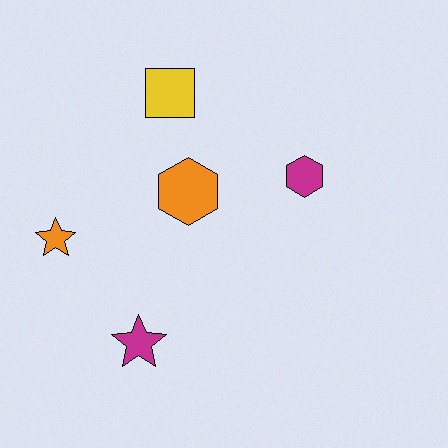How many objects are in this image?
There are 5 objects.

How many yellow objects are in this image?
There is 1 yellow object.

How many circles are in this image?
There are no circles.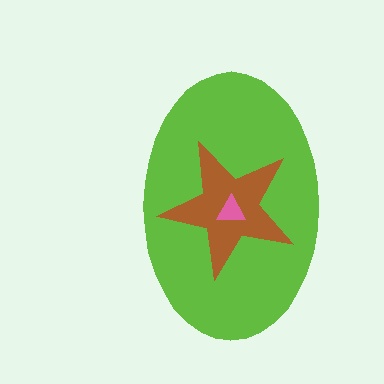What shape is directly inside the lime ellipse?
The brown star.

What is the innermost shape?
The pink triangle.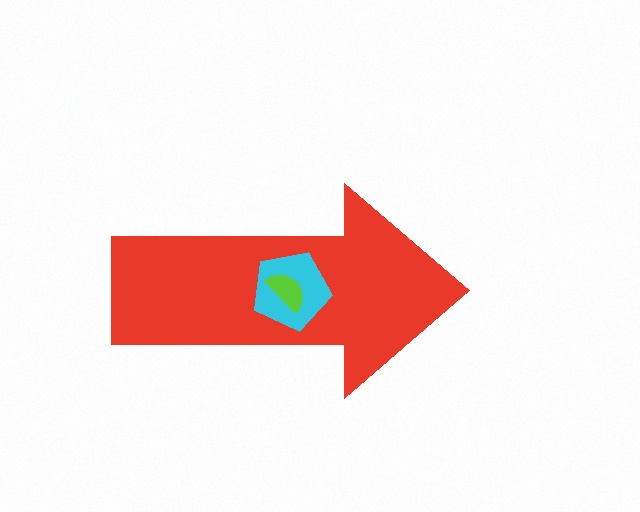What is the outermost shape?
The red arrow.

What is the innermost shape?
The lime semicircle.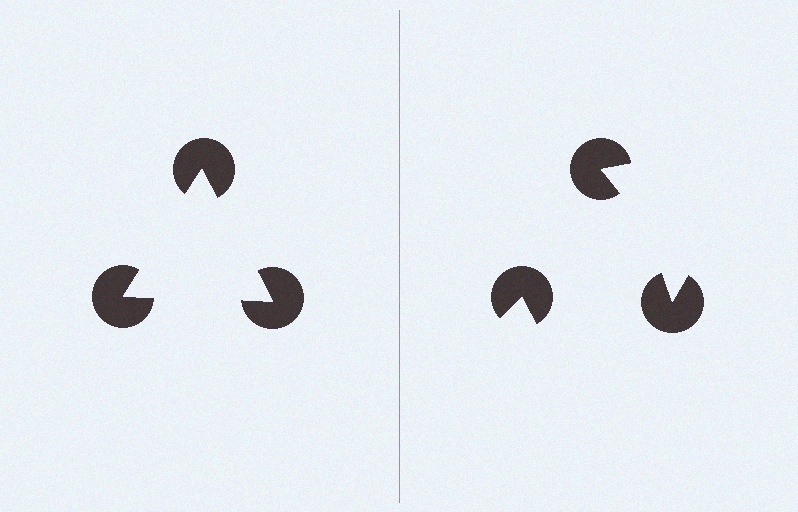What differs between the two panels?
The pac-man discs are positioned identically on both sides; only the wedge orientations differ. On the left they align to a triangle; on the right they are misaligned.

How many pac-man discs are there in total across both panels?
6 — 3 on each side.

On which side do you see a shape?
An illusory triangle appears on the left side. On the right side the wedge cuts are rotated, so no coherent shape forms.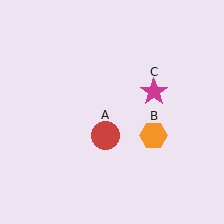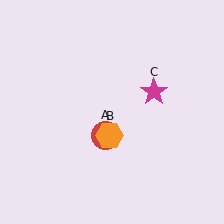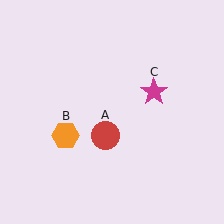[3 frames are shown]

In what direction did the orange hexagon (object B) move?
The orange hexagon (object B) moved left.